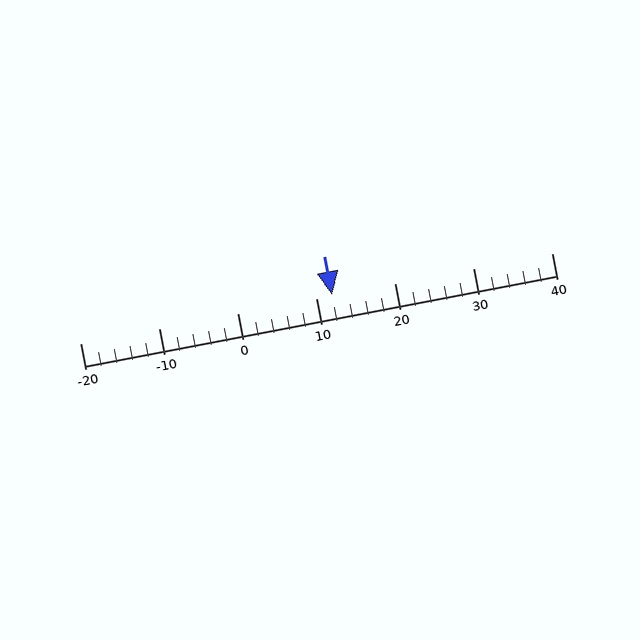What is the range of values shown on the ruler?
The ruler shows values from -20 to 40.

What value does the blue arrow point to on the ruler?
The blue arrow points to approximately 12.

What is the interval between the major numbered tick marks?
The major tick marks are spaced 10 units apart.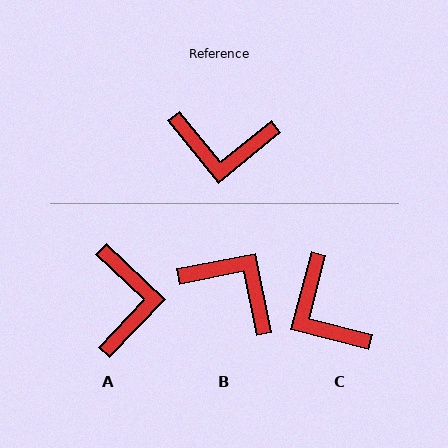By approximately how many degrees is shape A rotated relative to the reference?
Approximately 97 degrees counter-clockwise.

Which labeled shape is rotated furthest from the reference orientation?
B, about 152 degrees away.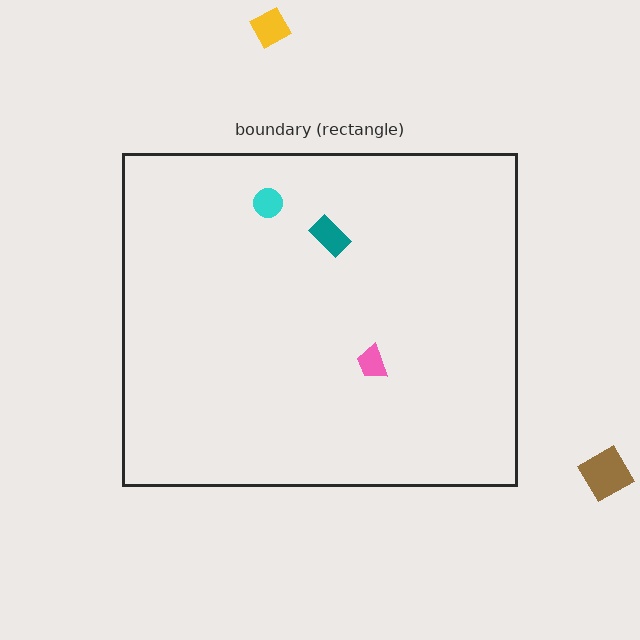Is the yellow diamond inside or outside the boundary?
Outside.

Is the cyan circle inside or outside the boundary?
Inside.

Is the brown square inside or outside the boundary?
Outside.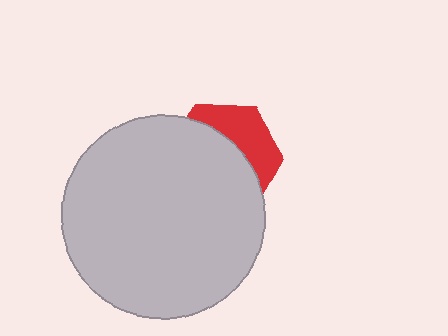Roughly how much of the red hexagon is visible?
A small part of it is visible (roughly 35%).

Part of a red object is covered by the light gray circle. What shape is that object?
It is a hexagon.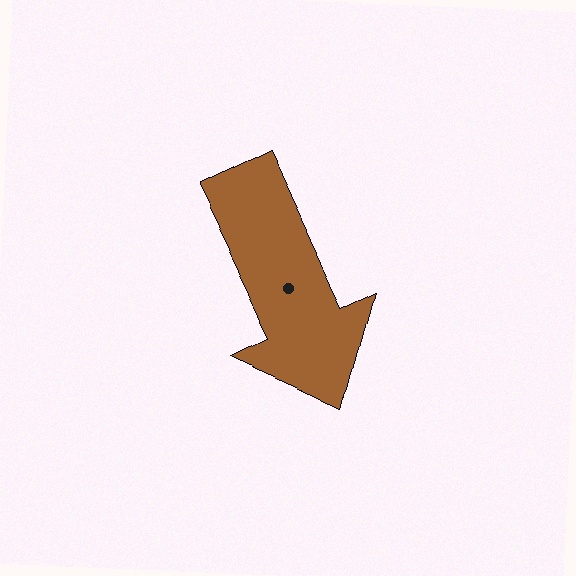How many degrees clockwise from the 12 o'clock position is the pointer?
Approximately 154 degrees.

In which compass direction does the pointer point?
Southeast.